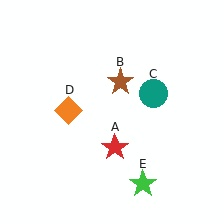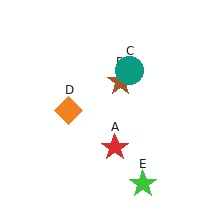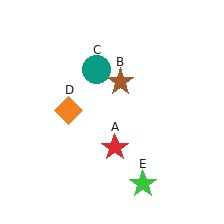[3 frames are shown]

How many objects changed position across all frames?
1 object changed position: teal circle (object C).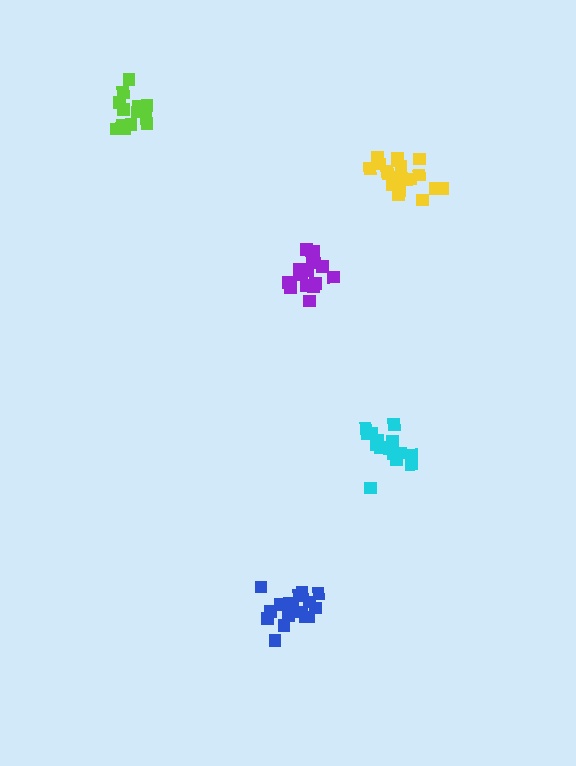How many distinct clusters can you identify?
There are 5 distinct clusters.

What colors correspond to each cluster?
The clusters are colored: lime, blue, cyan, yellow, purple.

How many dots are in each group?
Group 1: 14 dots, Group 2: 17 dots, Group 3: 16 dots, Group 4: 18 dots, Group 5: 16 dots (81 total).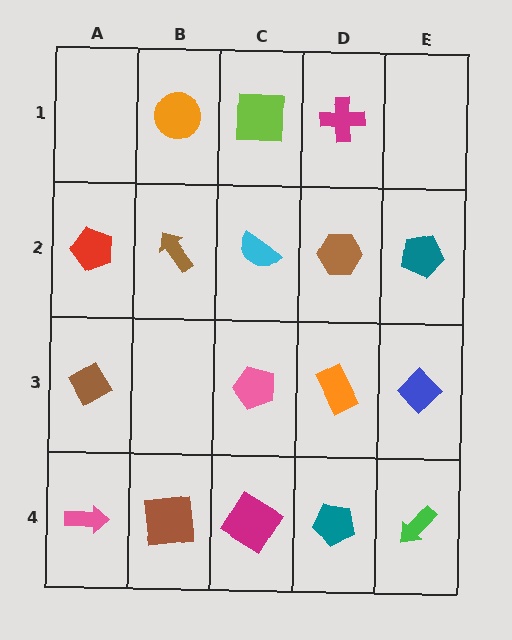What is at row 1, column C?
A lime square.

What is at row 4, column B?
A brown square.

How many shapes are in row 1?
3 shapes.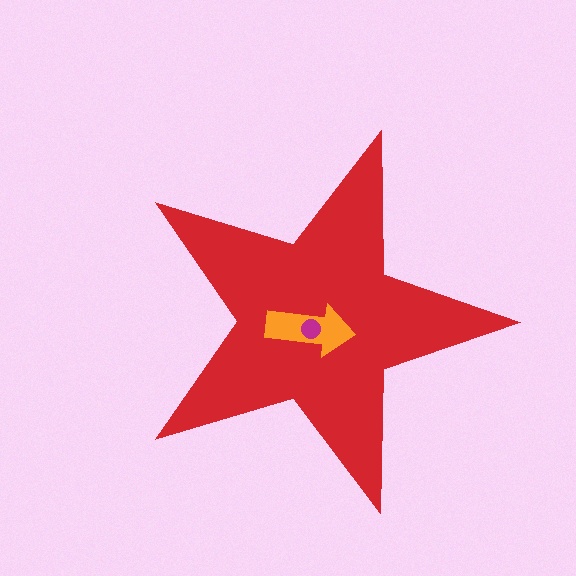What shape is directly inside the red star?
The orange arrow.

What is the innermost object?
The magenta circle.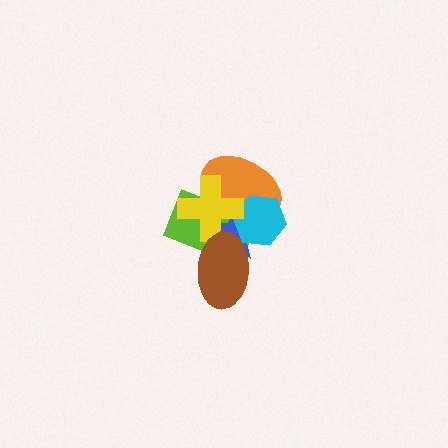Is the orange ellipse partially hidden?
Yes, it is partially covered by another shape.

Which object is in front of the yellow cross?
The brown ellipse is in front of the yellow cross.